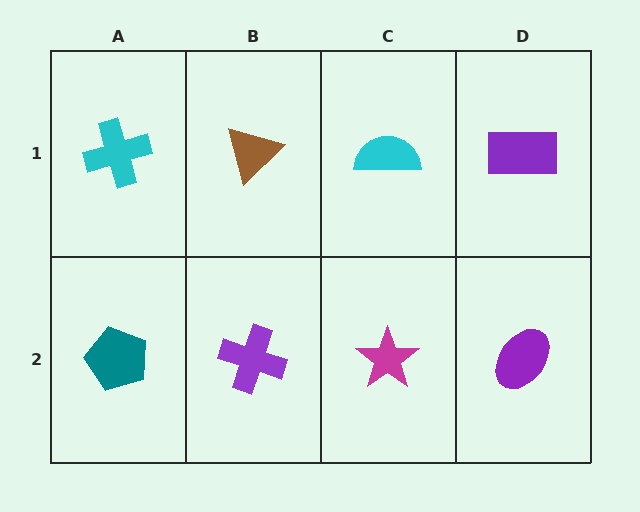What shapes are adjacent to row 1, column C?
A magenta star (row 2, column C), a brown triangle (row 1, column B), a purple rectangle (row 1, column D).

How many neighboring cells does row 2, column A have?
2.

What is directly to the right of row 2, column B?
A magenta star.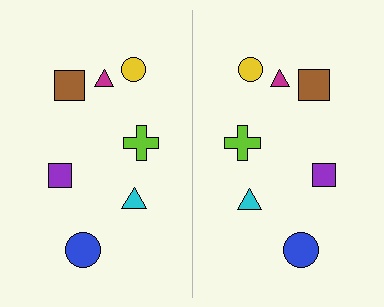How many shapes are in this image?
There are 14 shapes in this image.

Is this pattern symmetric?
Yes, this pattern has bilateral (reflection) symmetry.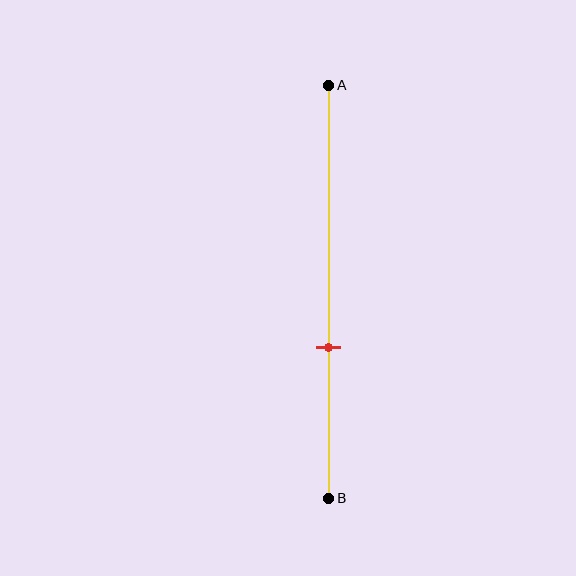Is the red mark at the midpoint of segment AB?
No, the mark is at about 65% from A, not at the 50% midpoint.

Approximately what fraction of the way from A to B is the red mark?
The red mark is approximately 65% of the way from A to B.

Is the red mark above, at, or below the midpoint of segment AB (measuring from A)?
The red mark is below the midpoint of segment AB.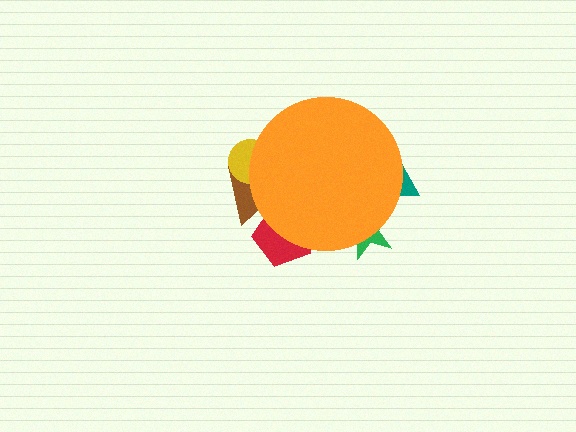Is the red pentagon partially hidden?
Yes, the red pentagon is partially hidden behind the orange circle.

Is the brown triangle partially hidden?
Yes, the brown triangle is partially hidden behind the orange circle.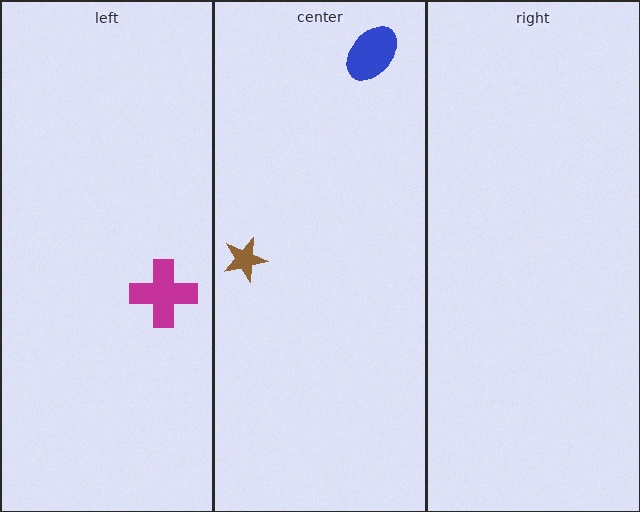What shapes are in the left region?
The magenta cross.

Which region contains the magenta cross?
The left region.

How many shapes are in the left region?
1.